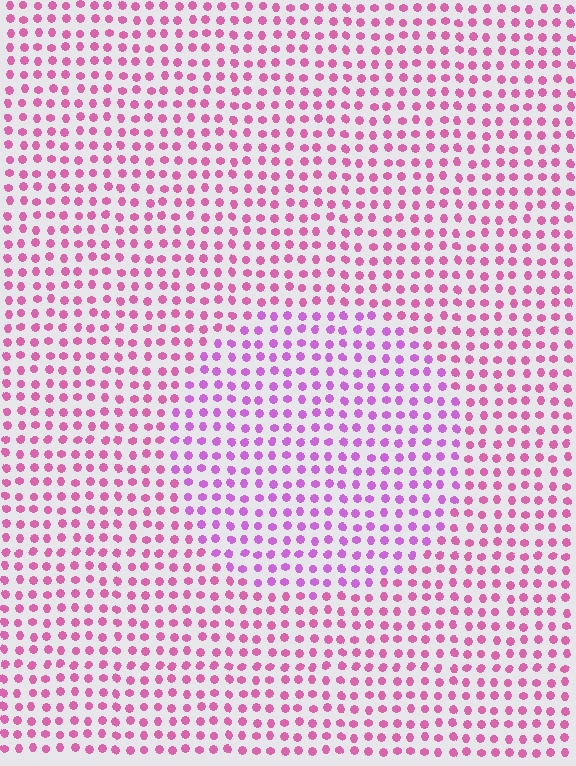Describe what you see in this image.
The image is filled with small pink elements in a uniform arrangement. A circle-shaped region is visible where the elements are tinted to a slightly different hue, forming a subtle color boundary.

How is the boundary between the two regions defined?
The boundary is defined purely by a slight shift in hue (about 30 degrees). Spacing, size, and orientation are identical on both sides.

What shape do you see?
I see a circle.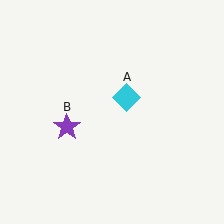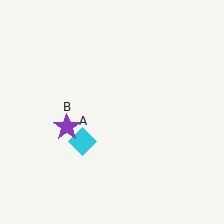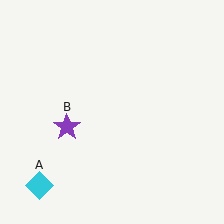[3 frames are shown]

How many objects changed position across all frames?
1 object changed position: cyan diamond (object A).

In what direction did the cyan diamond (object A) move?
The cyan diamond (object A) moved down and to the left.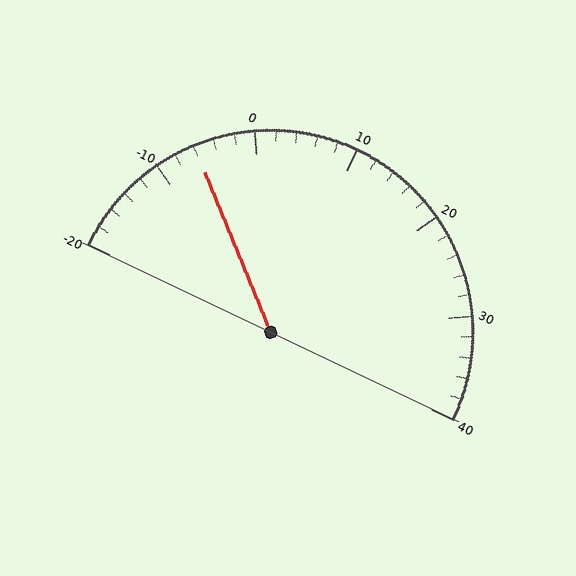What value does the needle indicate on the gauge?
The needle indicates approximately -6.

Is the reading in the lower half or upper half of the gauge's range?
The reading is in the lower half of the range (-20 to 40).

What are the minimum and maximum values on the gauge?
The gauge ranges from -20 to 40.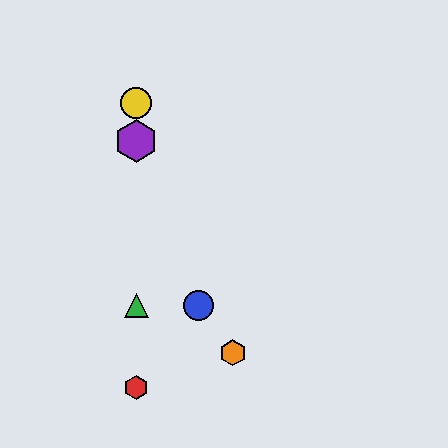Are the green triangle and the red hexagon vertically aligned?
Yes, both are at x≈136.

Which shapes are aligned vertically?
The red hexagon, the green triangle, the yellow circle, the purple hexagon are aligned vertically.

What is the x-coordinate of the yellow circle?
The yellow circle is at x≈136.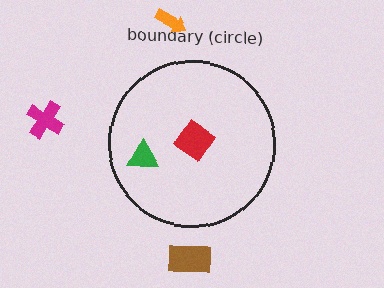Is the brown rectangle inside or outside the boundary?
Outside.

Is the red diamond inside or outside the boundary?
Inside.